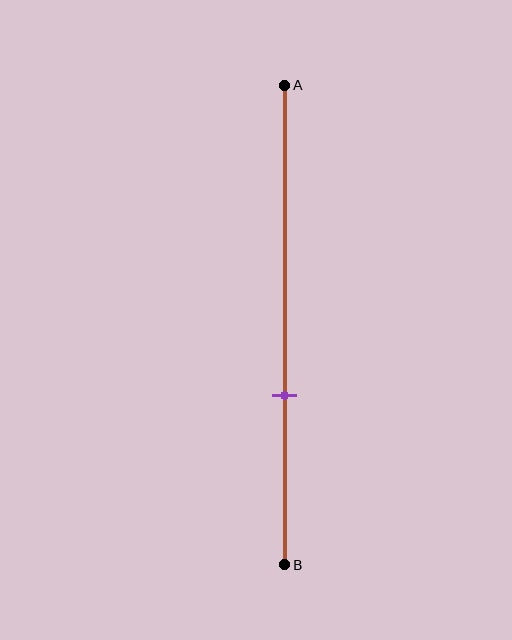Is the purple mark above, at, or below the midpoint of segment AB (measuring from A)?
The purple mark is below the midpoint of segment AB.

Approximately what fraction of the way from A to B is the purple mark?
The purple mark is approximately 65% of the way from A to B.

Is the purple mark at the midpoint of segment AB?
No, the mark is at about 65% from A, not at the 50% midpoint.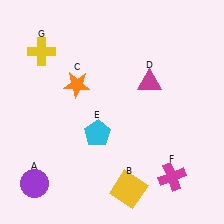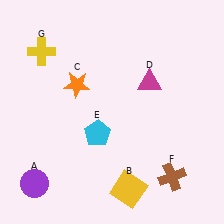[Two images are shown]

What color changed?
The cross (F) changed from magenta in Image 1 to brown in Image 2.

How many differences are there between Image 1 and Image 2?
There is 1 difference between the two images.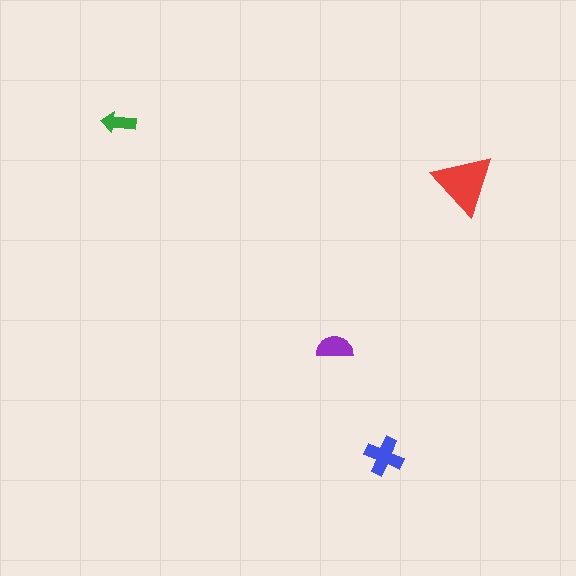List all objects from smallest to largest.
The green arrow, the purple semicircle, the blue cross, the red triangle.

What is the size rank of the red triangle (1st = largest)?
1st.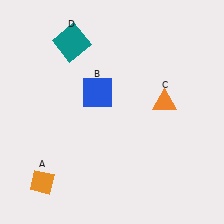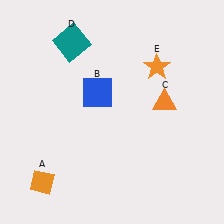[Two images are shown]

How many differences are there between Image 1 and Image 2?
There is 1 difference between the two images.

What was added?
An orange star (E) was added in Image 2.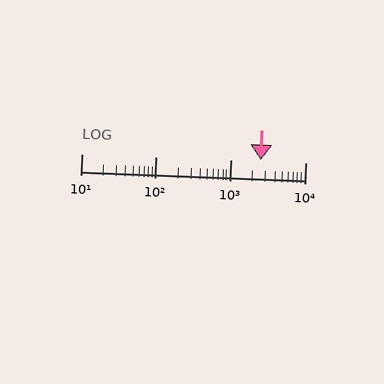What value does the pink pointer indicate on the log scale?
The pointer indicates approximately 2500.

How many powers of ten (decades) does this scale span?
The scale spans 3 decades, from 10 to 10000.